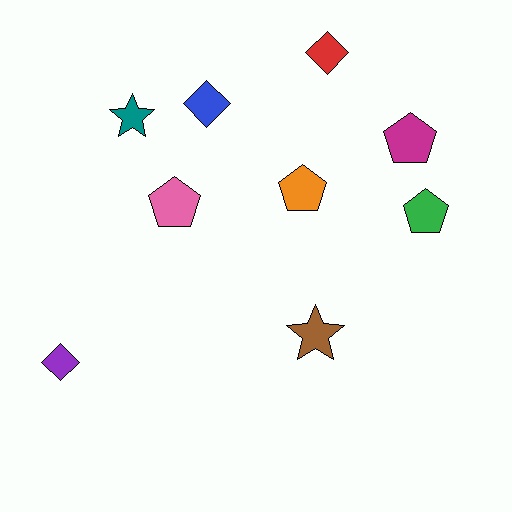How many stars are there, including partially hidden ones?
There are 2 stars.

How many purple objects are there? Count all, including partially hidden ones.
There is 1 purple object.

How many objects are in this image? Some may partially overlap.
There are 9 objects.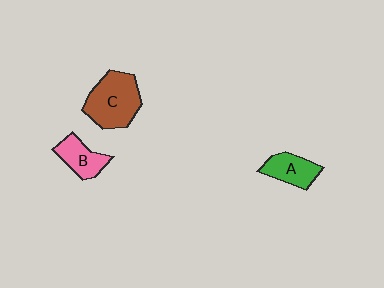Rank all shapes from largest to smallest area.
From largest to smallest: C (brown), A (green), B (pink).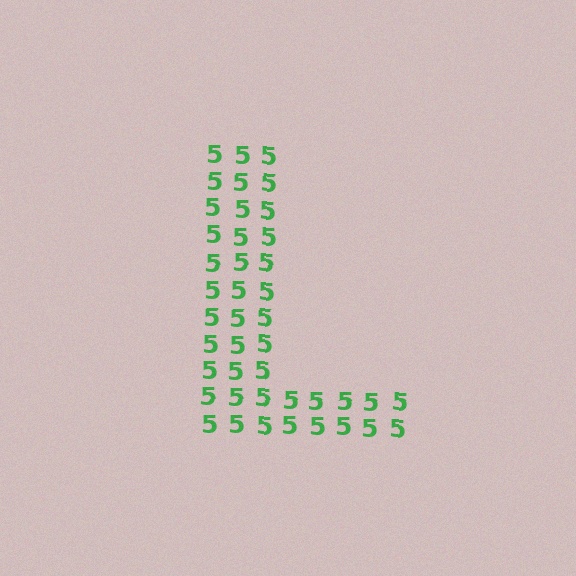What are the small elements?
The small elements are digit 5's.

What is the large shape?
The large shape is the letter L.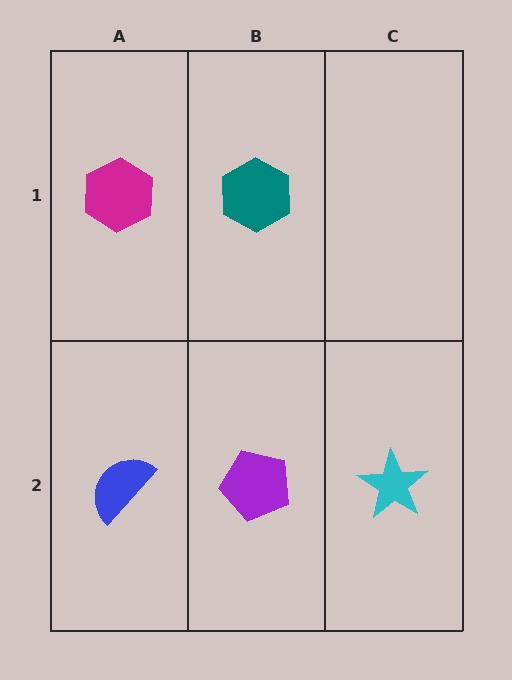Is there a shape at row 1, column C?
No, that cell is empty.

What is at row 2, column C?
A cyan star.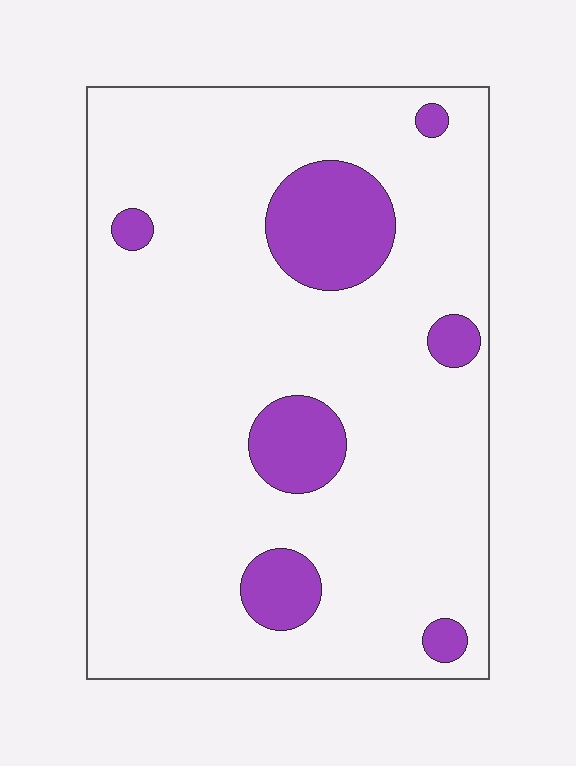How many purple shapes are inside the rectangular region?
7.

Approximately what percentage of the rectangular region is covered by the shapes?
Approximately 15%.